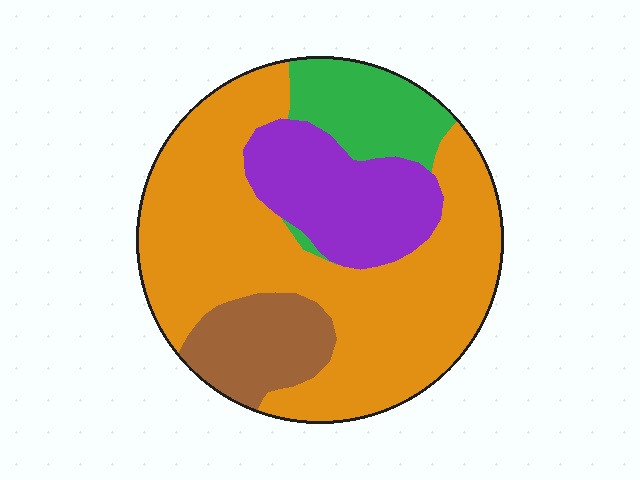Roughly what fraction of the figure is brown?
Brown covers about 10% of the figure.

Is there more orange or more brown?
Orange.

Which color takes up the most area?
Orange, at roughly 60%.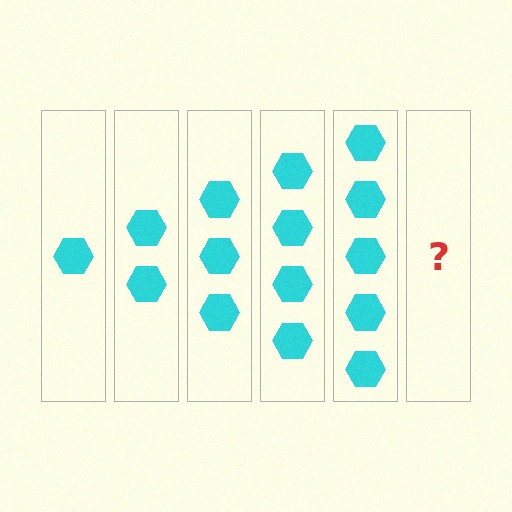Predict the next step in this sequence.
The next step is 6 hexagons.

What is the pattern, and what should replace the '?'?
The pattern is that each step adds one more hexagon. The '?' should be 6 hexagons.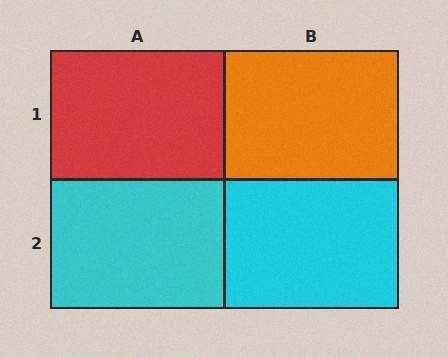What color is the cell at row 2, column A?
Cyan.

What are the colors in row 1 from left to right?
Red, orange.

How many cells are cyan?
2 cells are cyan.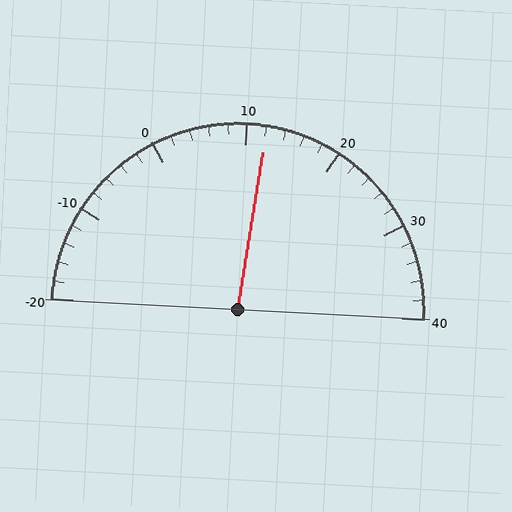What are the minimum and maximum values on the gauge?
The gauge ranges from -20 to 40.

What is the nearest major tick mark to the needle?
The nearest major tick mark is 10.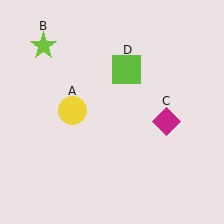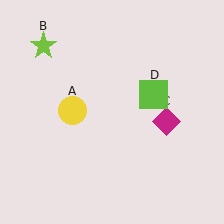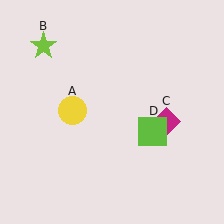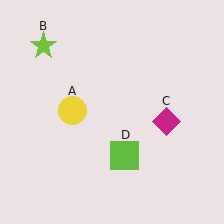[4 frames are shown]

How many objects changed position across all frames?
1 object changed position: lime square (object D).